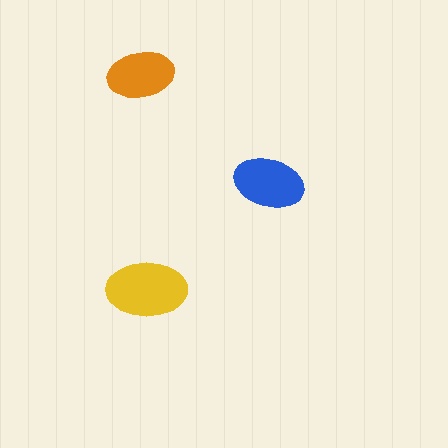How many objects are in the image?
There are 3 objects in the image.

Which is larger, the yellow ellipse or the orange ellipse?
The yellow one.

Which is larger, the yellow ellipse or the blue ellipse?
The yellow one.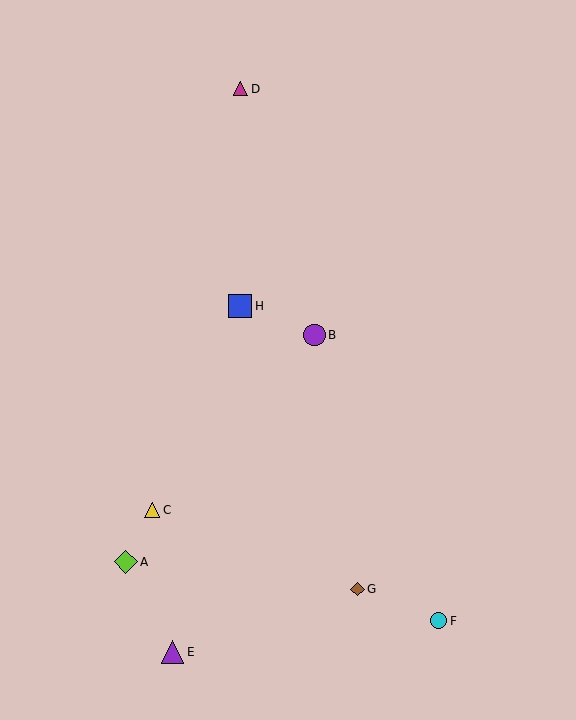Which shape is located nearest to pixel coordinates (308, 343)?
The purple circle (labeled B) at (315, 335) is nearest to that location.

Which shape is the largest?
The blue square (labeled H) is the largest.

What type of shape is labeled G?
Shape G is a brown diamond.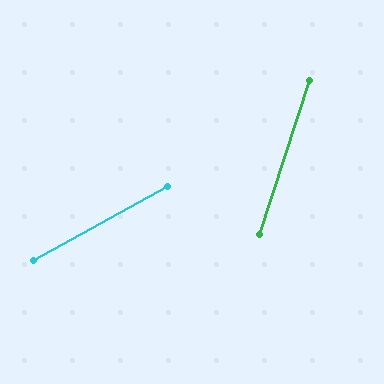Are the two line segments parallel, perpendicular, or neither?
Neither parallel nor perpendicular — they differ by about 43°.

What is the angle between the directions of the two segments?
Approximately 43 degrees.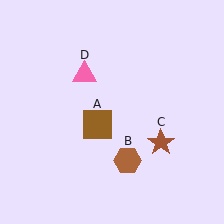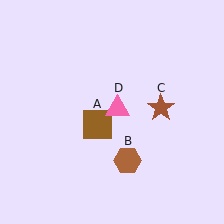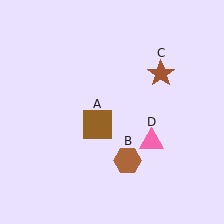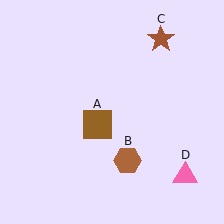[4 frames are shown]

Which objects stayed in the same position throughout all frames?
Brown square (object A) and brown hexagon (object B) remained stationary.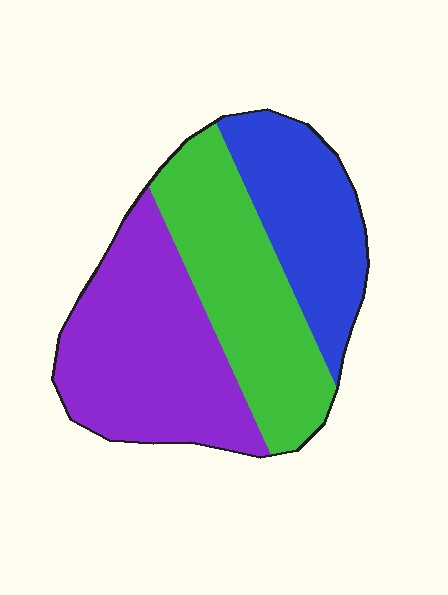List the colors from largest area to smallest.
From largest to smallest: purple, green, blue.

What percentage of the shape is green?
Green covers around 35% of the shape.